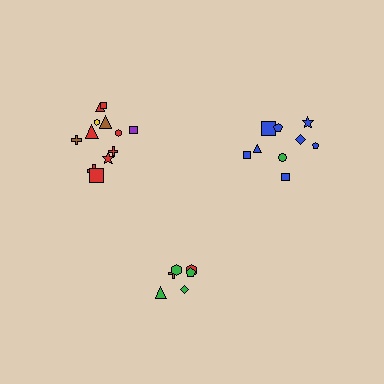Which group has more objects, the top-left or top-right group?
The top-left group.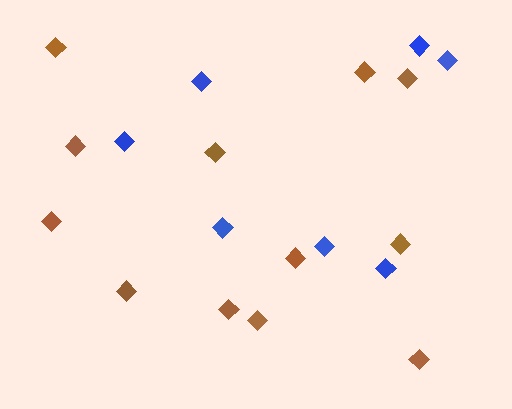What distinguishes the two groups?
There are 2 groups: one group of brown diamonds (12) and one group of blue diamonds (7).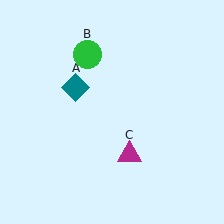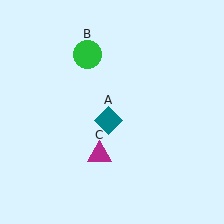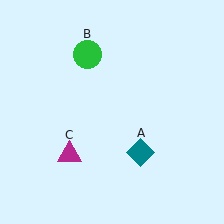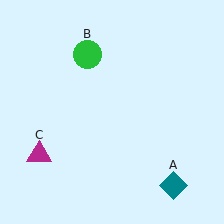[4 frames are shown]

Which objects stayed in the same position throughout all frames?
Green circle (object B) remained stationary.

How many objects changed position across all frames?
2 objects changed position: teal diamond (object A), magenta triangle (object C).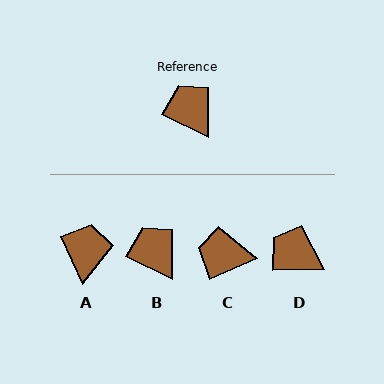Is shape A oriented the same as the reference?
No, it is off by about 39 degrees.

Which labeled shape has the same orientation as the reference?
B.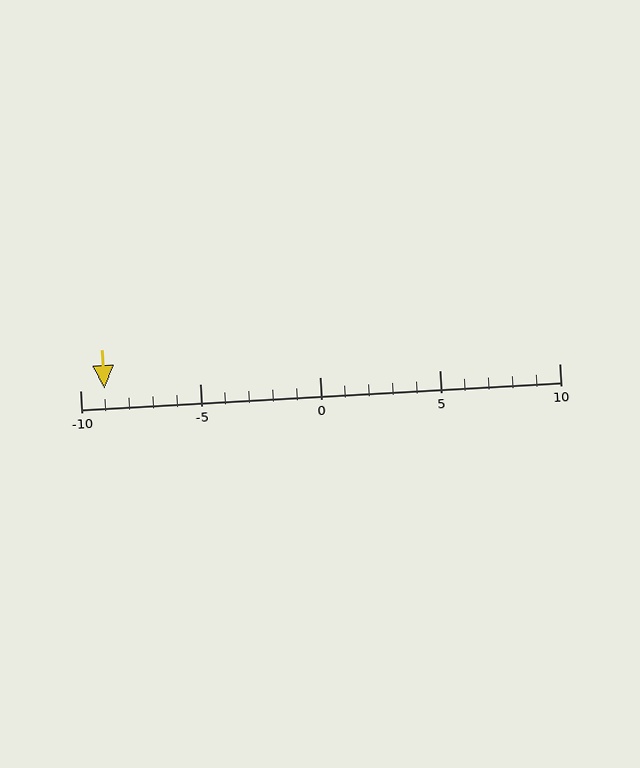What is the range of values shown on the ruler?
The ruler shows values from -10 to 10.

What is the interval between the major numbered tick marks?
The major tick marks are spaced 5 units apart.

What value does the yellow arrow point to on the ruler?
The yellow arrow points to approximately -9.